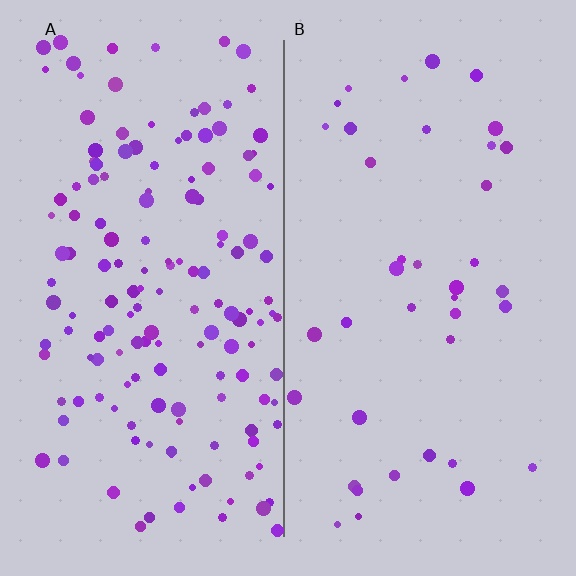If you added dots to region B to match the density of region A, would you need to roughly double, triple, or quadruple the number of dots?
Approximately quadruple.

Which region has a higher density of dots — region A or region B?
A (the left).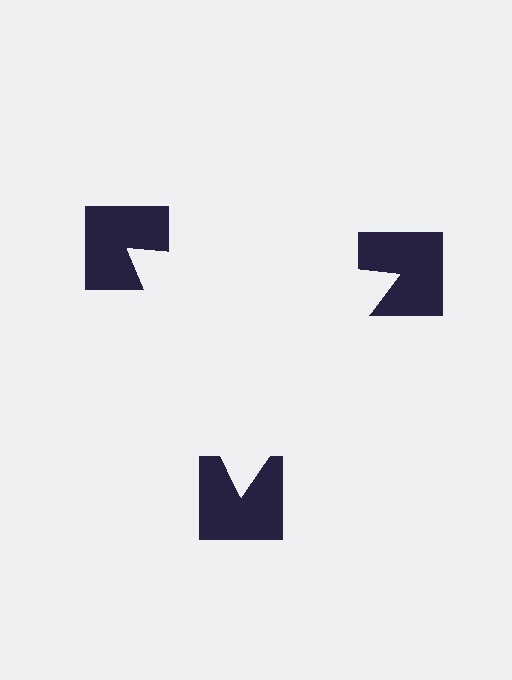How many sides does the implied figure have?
3 sides.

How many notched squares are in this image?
There are 3 — one at each vertex of the illusory triangle.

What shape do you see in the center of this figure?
An illusory triangle — its edges are inferred from the aligned wedge cuts in the notched squares, not physically drawn.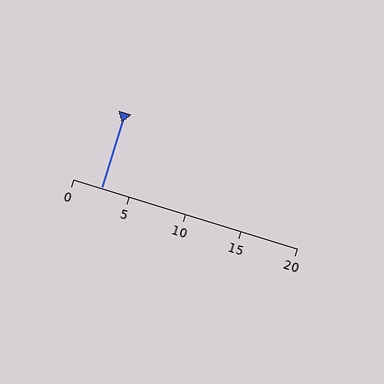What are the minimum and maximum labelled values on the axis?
The axis runs from 0 to 20.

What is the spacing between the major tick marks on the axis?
The major ticks are spaced 5 apart.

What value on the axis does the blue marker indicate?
The marker indicates approximately 2.5.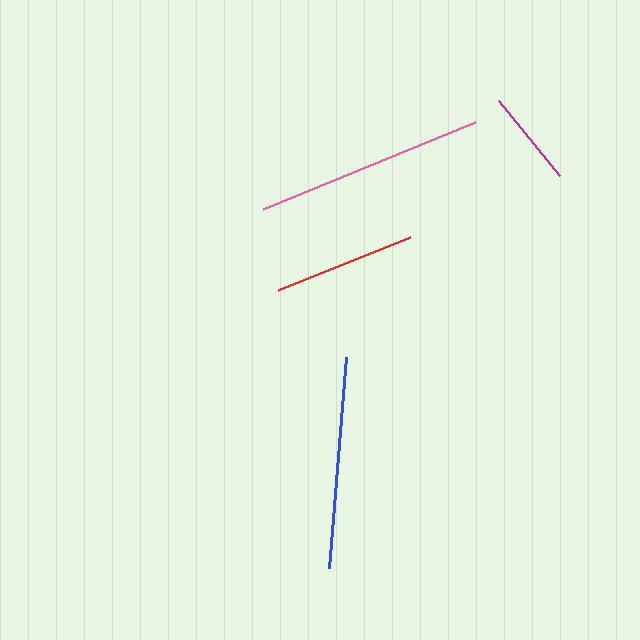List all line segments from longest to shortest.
From longest to shortest: pink, blue, red, magenta.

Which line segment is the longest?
The pink line is the longest at approximately 229 pixels.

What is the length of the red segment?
The red segment is approximately 143 pixels long.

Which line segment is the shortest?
The magenta line is the shortest at approximately 97 pixels.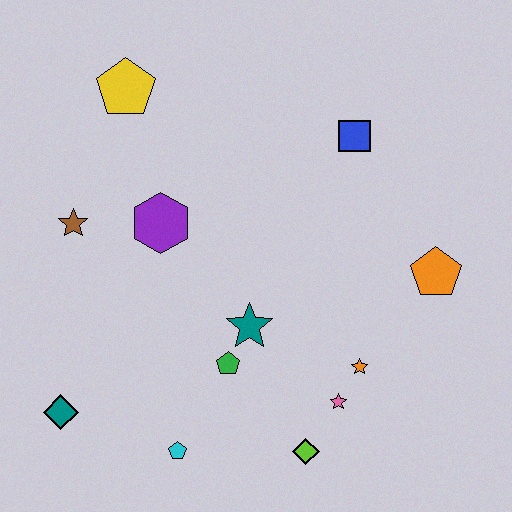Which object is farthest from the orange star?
The yellow pentagon is farthest from the orange star.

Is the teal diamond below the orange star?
Yes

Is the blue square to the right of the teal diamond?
Yes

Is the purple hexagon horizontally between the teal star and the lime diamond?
No